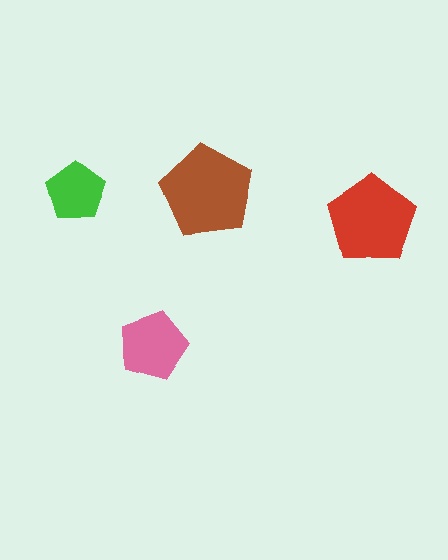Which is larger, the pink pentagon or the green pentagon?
The pink one.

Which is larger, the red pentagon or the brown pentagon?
The brown one.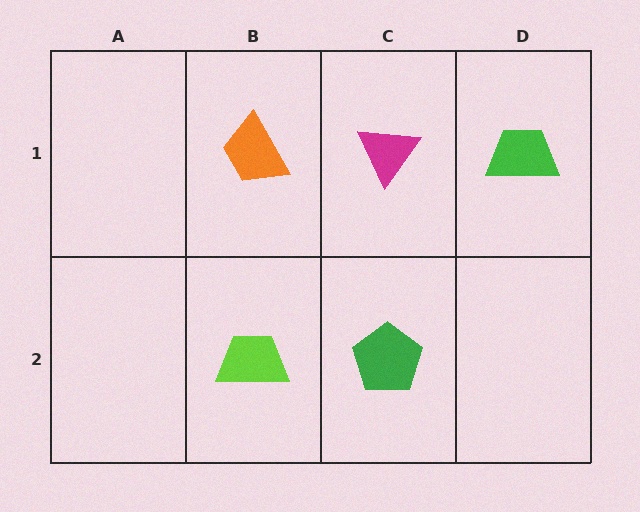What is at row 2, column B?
A lime trapezoid.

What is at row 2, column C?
A green pentagon.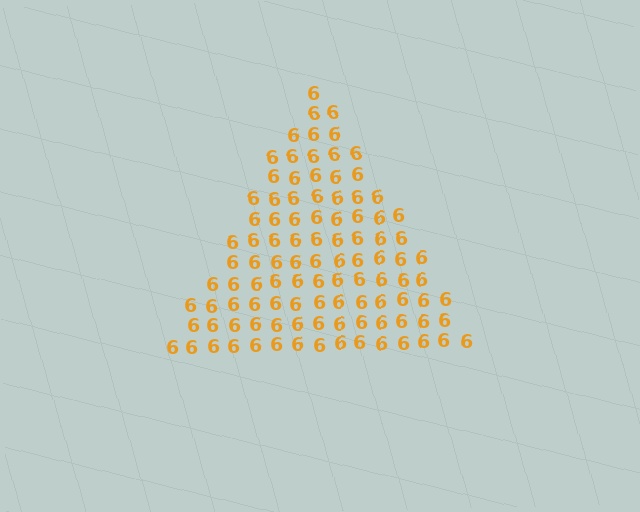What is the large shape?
The large shape is a triangle.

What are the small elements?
The small elements are digit 6's.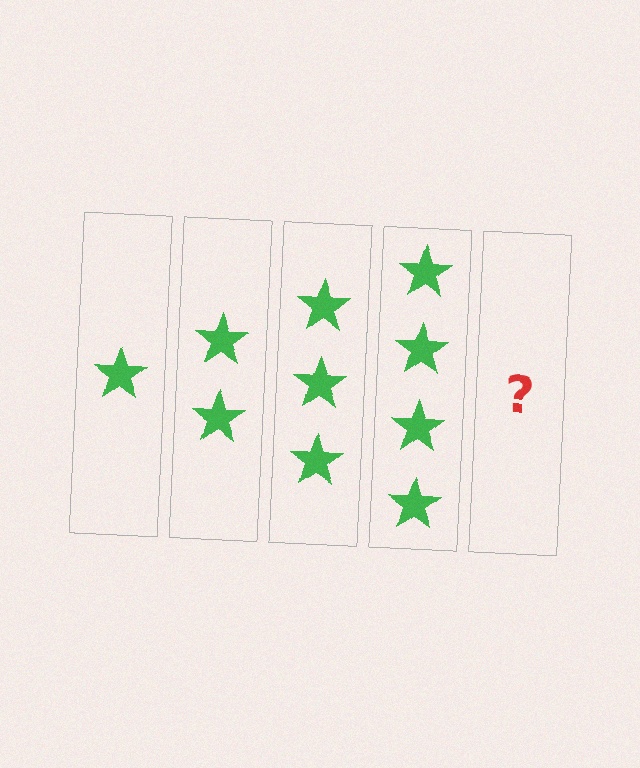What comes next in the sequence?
The next element should be 5 stars.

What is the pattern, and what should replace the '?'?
The pattern is that each step adds one more star. The '?' should be 5 stars.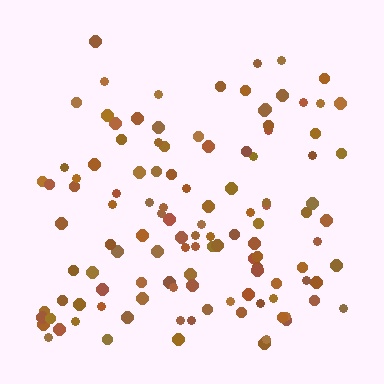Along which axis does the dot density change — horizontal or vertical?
Vertical.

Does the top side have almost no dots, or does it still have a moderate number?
Still a moderate number, just noticeably fewer than the bottom.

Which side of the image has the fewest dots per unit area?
The top.